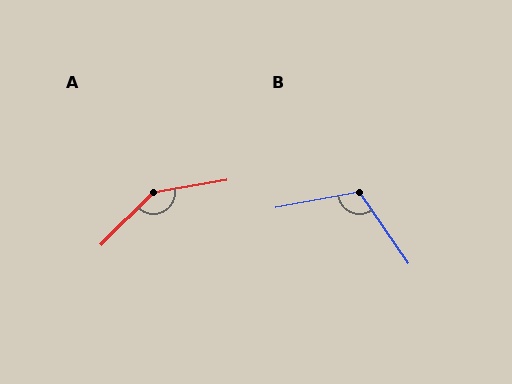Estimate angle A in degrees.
Approximately 145 degrees.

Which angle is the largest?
A, at approximately 145 degrees.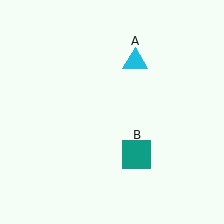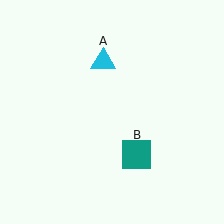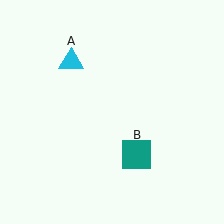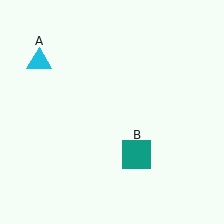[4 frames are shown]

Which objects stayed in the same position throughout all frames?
Teal square (object B) remained stationary.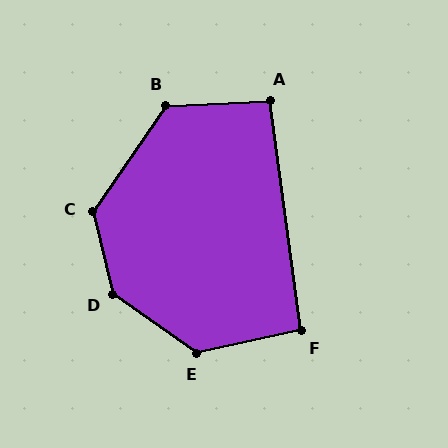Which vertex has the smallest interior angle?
F, at approximately 94 degrees.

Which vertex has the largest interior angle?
D, at approximately 138 degrees.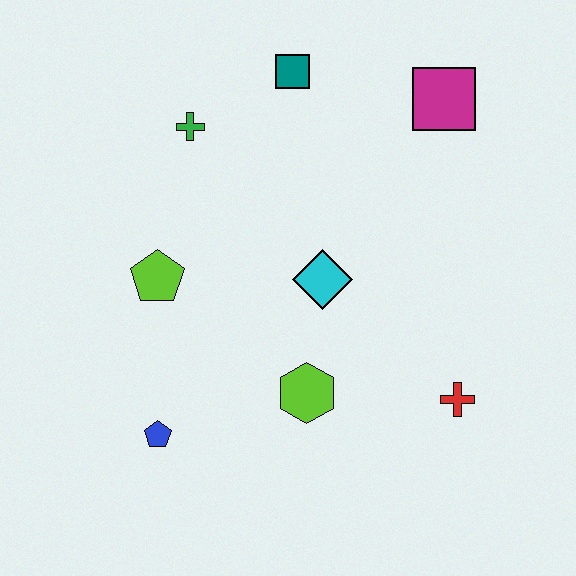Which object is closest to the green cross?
The teal square is closest to the green cross.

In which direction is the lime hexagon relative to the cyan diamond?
The lime hexagon is below the cyan diamond.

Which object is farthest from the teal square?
The blue pentagon is farthest from the teal square.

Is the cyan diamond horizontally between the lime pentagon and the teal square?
No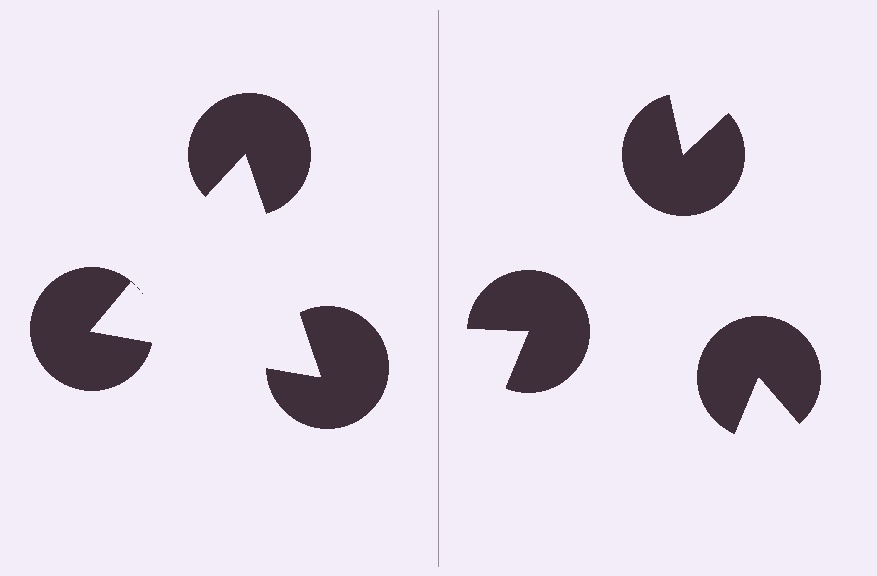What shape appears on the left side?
An illusory triangle.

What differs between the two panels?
The pac-man discs are positioned identically on both sides; only the wedge orientations differ. On the left they align to a triangle; on the right they are misaligned.